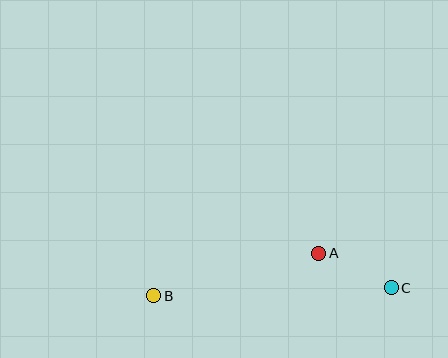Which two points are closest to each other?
Points A and C are closest to each other.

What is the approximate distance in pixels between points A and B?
The distance between A and B is approximately 170 pixels.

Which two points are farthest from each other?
Points B and C are farthest from each other.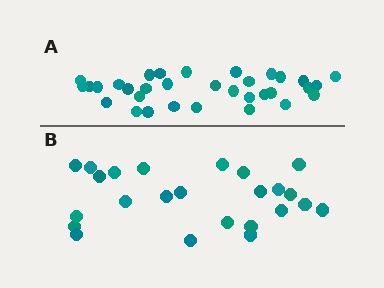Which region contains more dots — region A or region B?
Region A (the top region) has more dots.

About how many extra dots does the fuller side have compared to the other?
Region A has roughly 8 or so more dots than region B.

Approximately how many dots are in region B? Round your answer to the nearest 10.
About 20 dots. (The exact count is 24, which rounds to 20.)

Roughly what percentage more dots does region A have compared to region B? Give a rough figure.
About 40% more.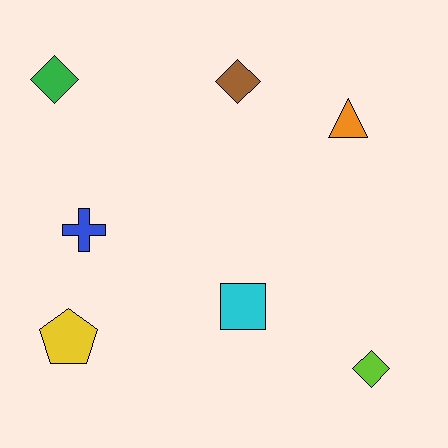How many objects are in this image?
There are 7 objects.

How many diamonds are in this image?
There are 3 diamonds.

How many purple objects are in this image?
There are no purple objects.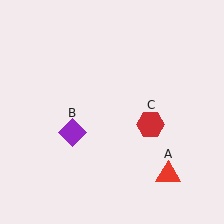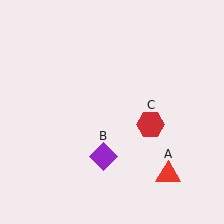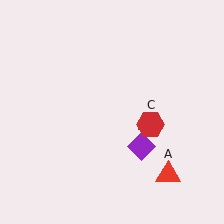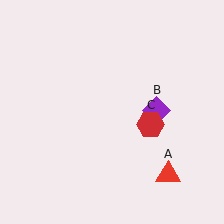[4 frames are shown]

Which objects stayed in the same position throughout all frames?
Red triangle (object A) and red hexagon (object C) remained stationary.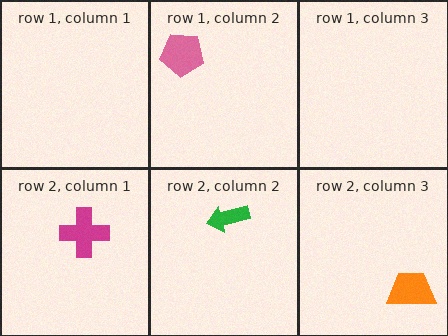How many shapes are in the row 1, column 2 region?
1.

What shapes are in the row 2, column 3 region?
The orange trapezoid.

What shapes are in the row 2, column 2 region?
The green arrow.